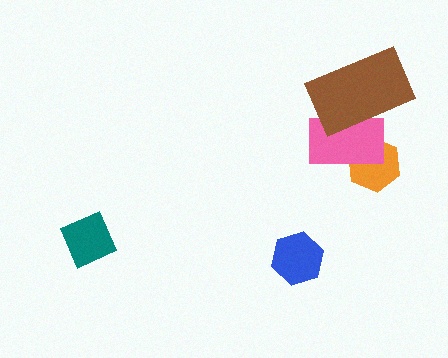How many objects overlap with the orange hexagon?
1 object overlaps with the orange hexagon.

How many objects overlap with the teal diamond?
0 objects overlap with the teal diamond.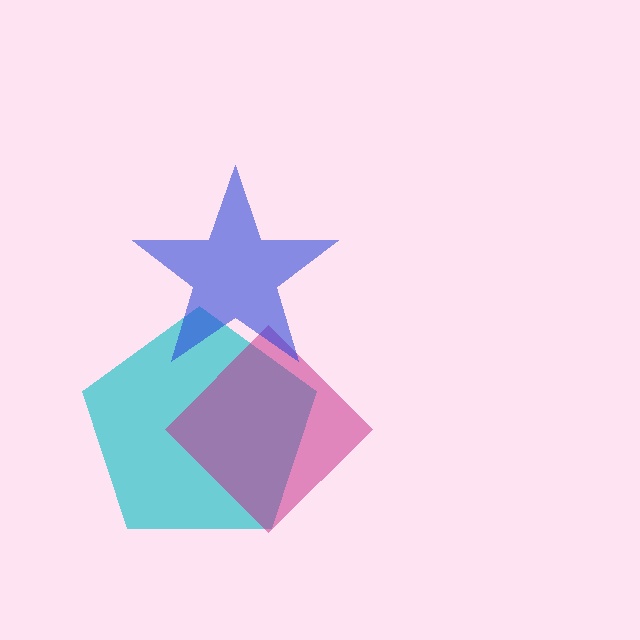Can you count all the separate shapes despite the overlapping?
Yes, there are 3 separate shapes.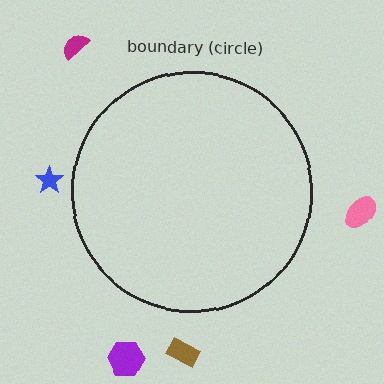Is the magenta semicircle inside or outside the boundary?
Outside.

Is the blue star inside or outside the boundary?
Outside.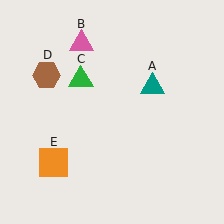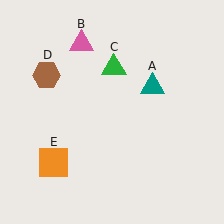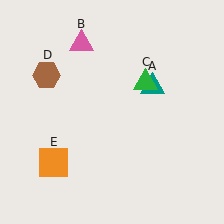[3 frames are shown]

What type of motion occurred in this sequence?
The green triangle (object C) rotated clockwise around the center of the scene.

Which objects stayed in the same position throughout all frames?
Teal triangle (object A) and pink triangle (object B) and brown hexagon (object D) and orange square (object E) remained stationary.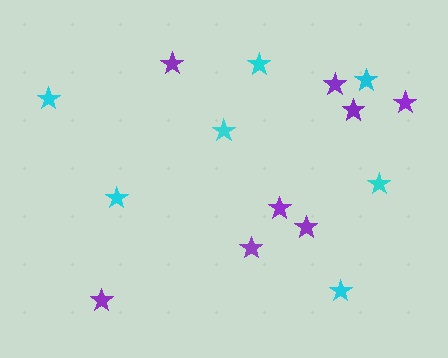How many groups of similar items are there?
There are 2 groups: one group of purple stars (8) and one group of cyan stars (7).